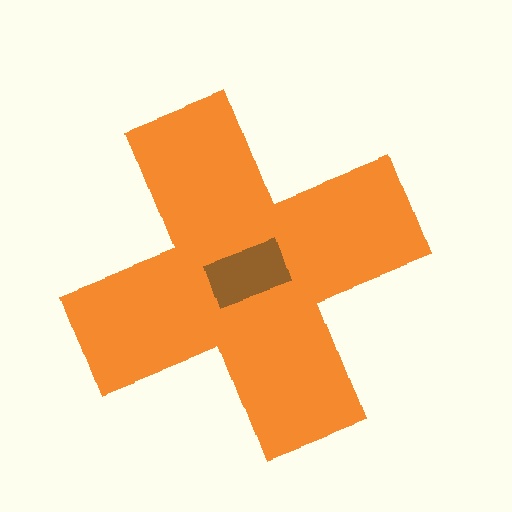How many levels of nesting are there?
2.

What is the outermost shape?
The orange cross.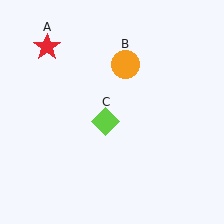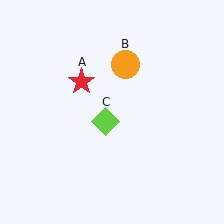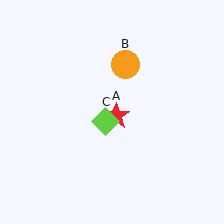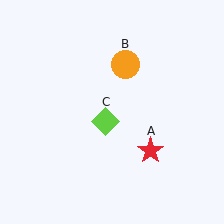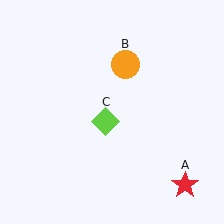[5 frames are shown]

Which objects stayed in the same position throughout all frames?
Orange circle (object B) and lime diamond (object C) remained stationary.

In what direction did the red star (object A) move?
The red star (object A) moved down and to the right.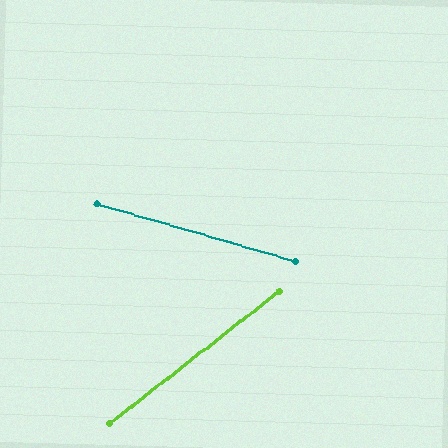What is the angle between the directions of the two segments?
Approximately 54 degrees.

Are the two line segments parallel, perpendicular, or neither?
Neither parallel nor perpendicular — they differ by about 54°.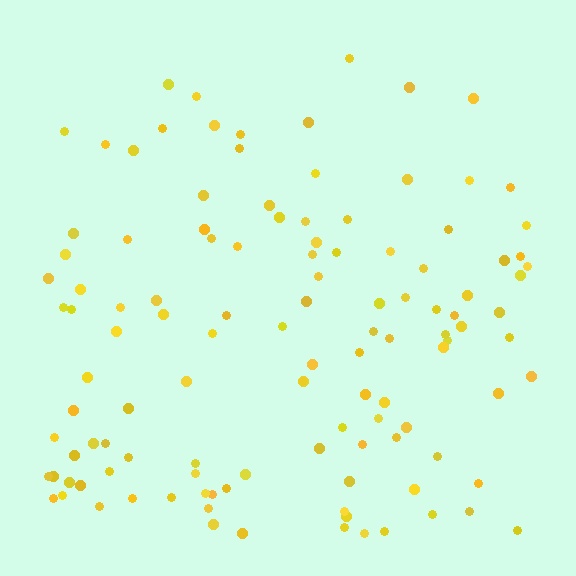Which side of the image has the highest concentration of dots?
The bottom.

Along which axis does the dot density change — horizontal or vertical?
Vertical.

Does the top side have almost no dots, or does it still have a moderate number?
Still a moderate number, just noticeably fewer than the bottom.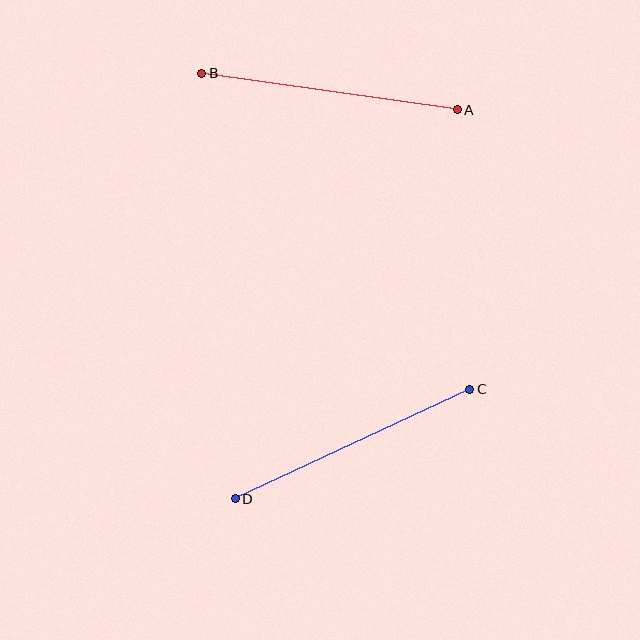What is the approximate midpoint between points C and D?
The midpoint is at approximately (353, 444) pixels.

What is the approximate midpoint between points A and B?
The midpoint is at approximately (329, 91) pixels.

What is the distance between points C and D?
The distance is approximately 259 pixels.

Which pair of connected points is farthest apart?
Points C and D are farthest apart.